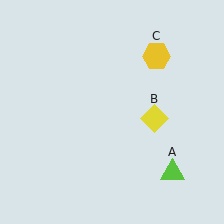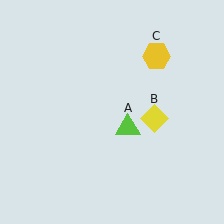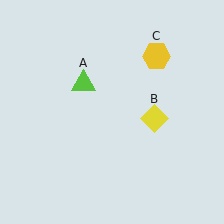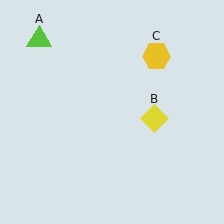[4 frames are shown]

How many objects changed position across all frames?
1 object changed position: lime triangle (object A).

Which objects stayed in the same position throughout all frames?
Yellow diamond (object B) and yellow hexagon (object C) remained stationary.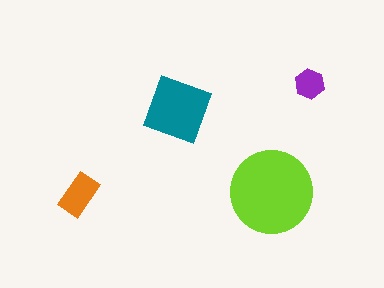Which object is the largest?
The lime circle.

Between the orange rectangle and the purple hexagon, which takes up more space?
The orange rectangle.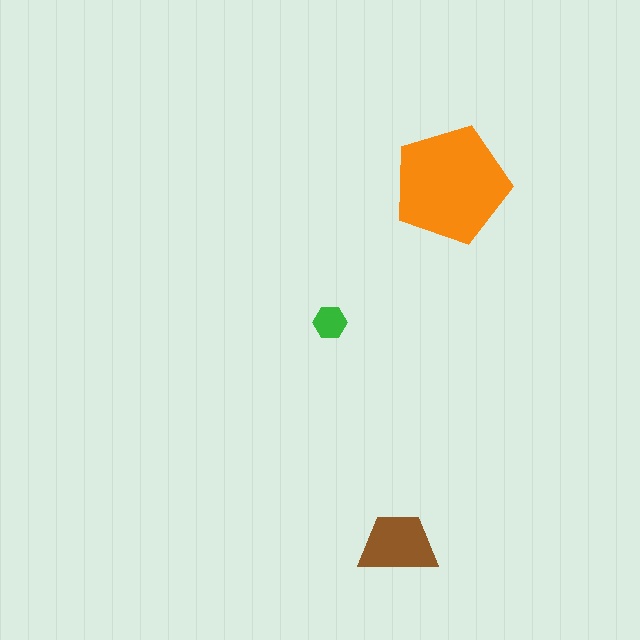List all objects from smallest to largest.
The green hexagon, the brown trapezoid, the orange pentagon.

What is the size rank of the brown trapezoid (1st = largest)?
2nd.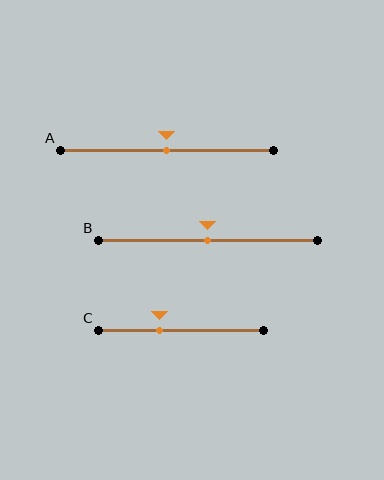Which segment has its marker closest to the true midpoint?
Segment A has its marker closest to the true midpoint.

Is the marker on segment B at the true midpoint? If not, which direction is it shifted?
Yes, the marker on segment B is at the true midpoint.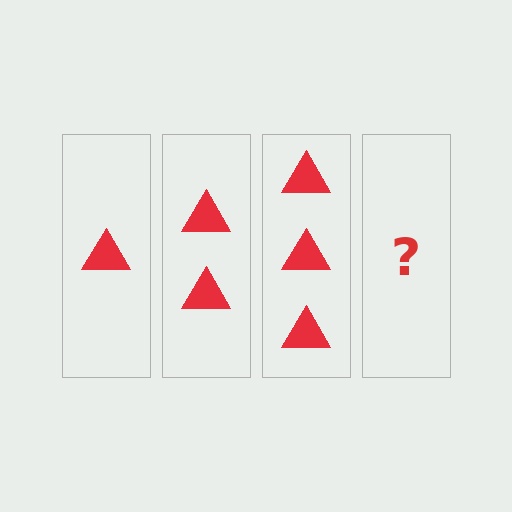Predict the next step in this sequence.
The next step is 4 triangles.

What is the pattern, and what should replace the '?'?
The pattern is that each step adds one more triangle. The '?' should be 4 triangles.